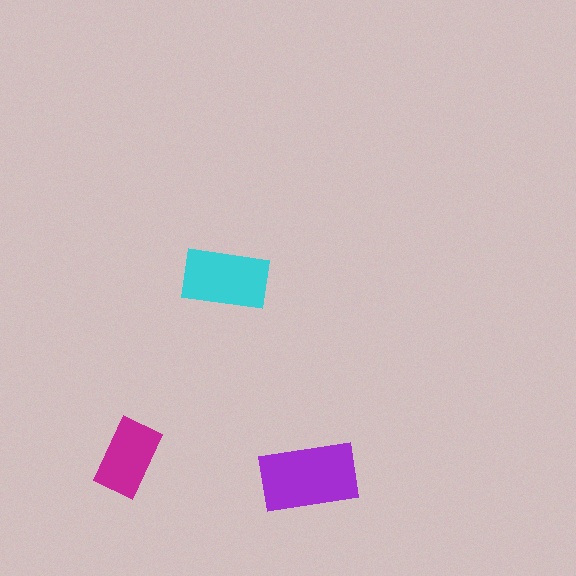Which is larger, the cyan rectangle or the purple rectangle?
The purple one.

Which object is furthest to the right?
The purple rectangle is rightmost.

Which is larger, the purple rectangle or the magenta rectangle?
The purple one.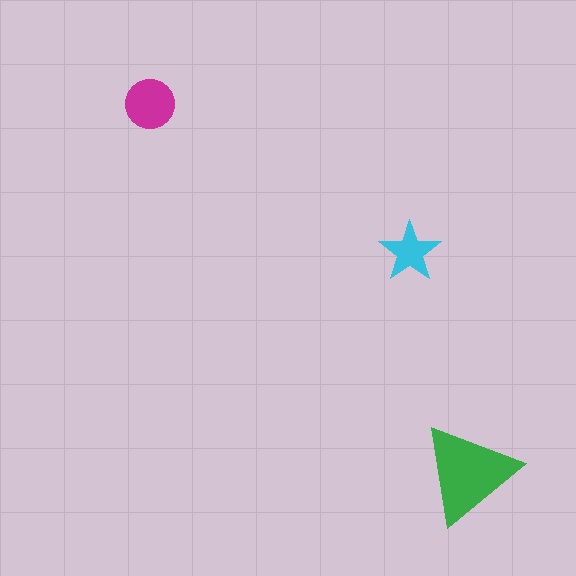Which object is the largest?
The green triangle.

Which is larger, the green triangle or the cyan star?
The green triangle.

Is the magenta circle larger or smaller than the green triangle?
Smaller.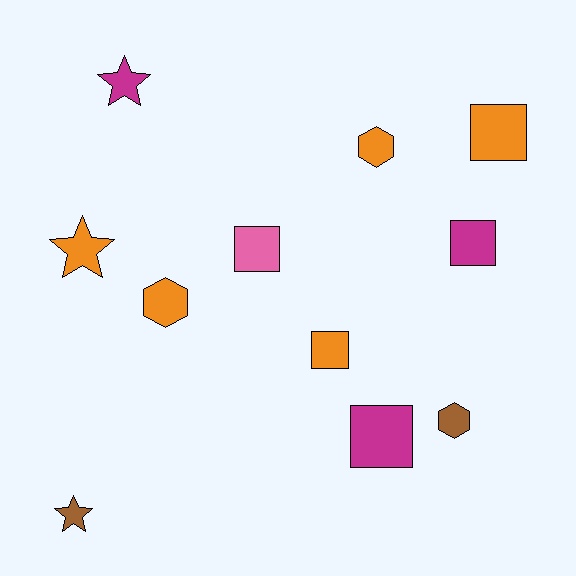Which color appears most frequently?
Orange, with 5 objects.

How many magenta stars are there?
There is 1 magenta star.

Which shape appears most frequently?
Square, with 5 objects.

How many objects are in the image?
There are 11 objects.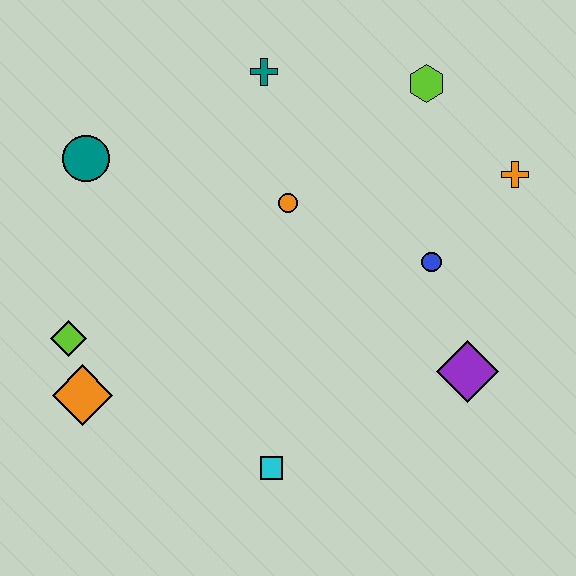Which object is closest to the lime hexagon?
The orange cross is closest to the lime hexagon.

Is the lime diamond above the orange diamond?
Yes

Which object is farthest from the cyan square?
The lime hexagon is farthest from the cyan square.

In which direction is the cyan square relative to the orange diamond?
The cyan square is to the right of the orange diamond.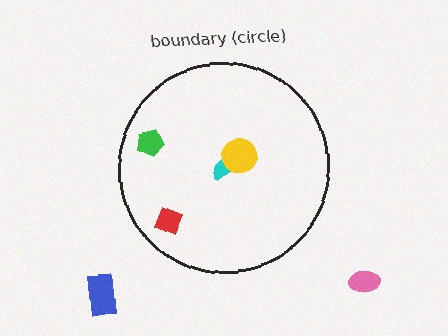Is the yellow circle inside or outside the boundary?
Inside.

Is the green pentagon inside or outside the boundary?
Inside.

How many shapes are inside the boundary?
4 inside, 2 outside.